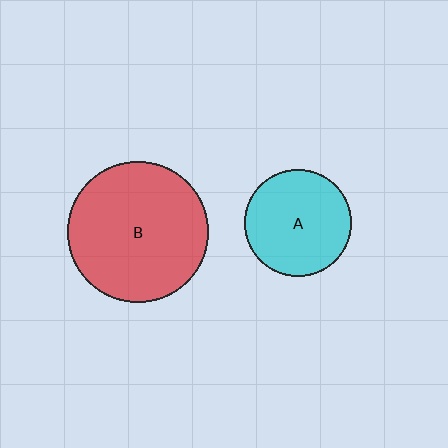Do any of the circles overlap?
No, none of the circles overlap.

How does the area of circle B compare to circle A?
Approximately 1.7 times.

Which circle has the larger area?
Circle B (red).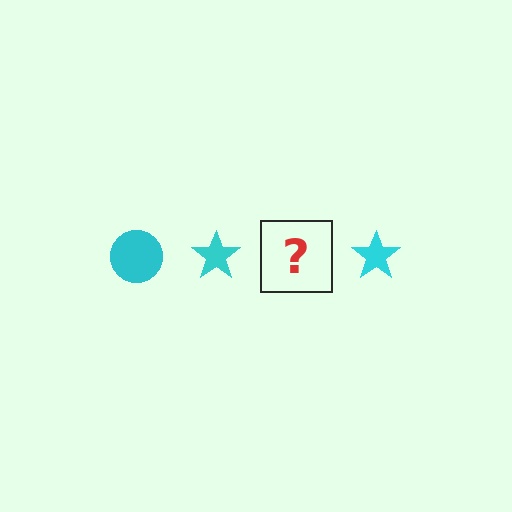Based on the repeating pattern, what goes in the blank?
The blank should be a cyan circle.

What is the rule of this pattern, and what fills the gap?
The rule is that the pattern cycles through circle, star shapes in cyan. The gap should be filled with a cyan circle.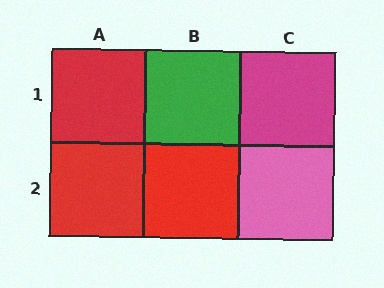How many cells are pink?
1 cell is pink.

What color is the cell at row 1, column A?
Red.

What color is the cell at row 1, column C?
Magenta.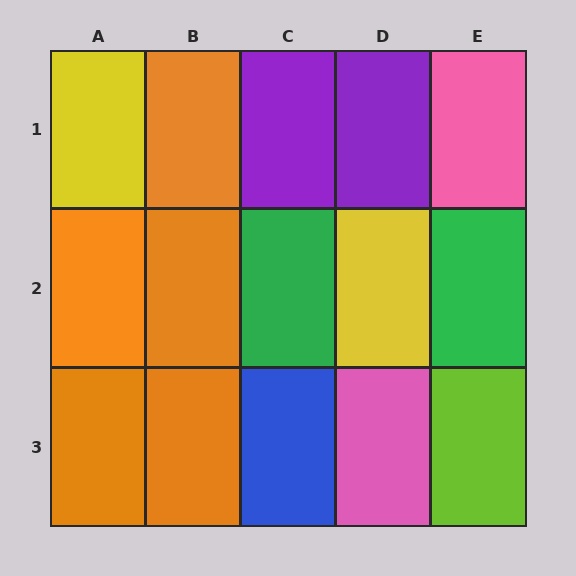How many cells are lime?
1 cell is lime.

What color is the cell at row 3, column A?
Orange.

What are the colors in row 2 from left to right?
Orange, orange, green, yellow, green.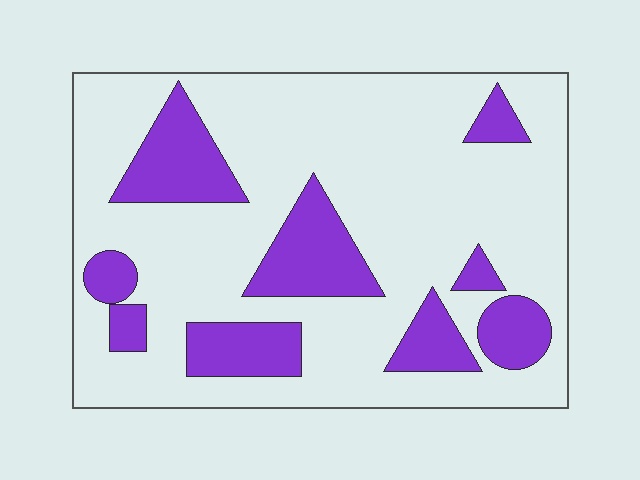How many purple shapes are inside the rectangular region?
9.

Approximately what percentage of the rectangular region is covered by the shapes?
Approximately 25%.